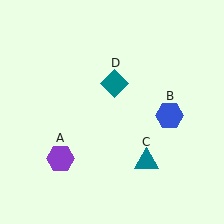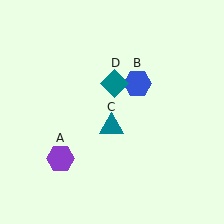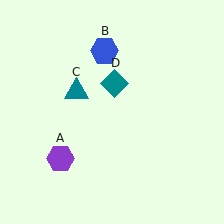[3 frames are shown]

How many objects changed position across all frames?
2 objects changed position: blue hexagon (object B), teal triangle (object C).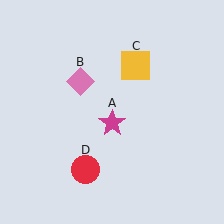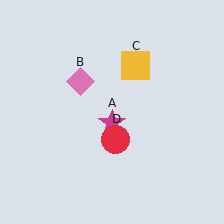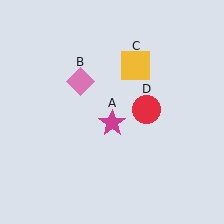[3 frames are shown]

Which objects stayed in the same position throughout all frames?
Magenta star (object A) and pink diamond (object B) and yellow square (object C) remained stationary.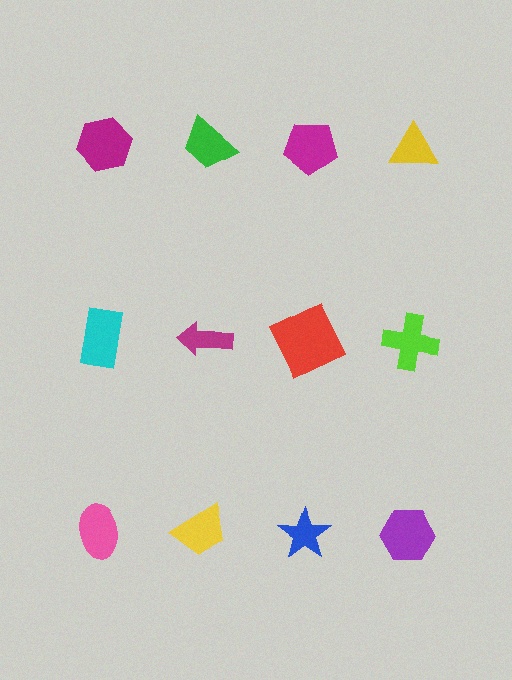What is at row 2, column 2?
A magenta arrow.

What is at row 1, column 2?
A green trapezoid.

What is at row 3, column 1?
A pink ellipse.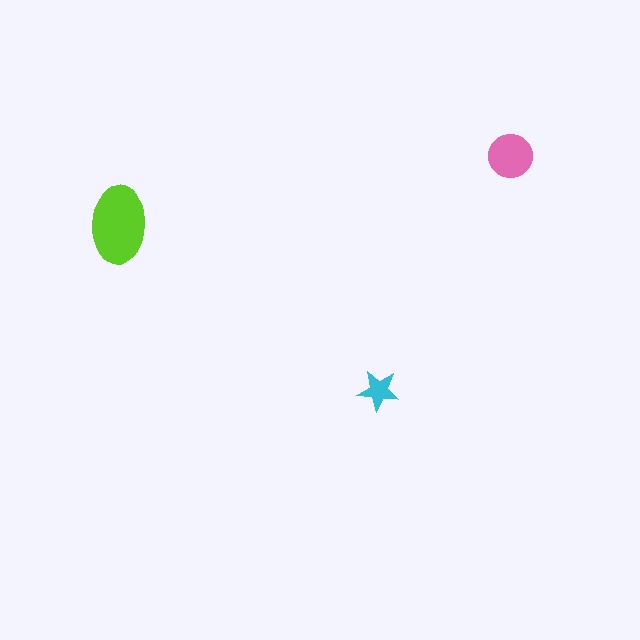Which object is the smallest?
The cyan star.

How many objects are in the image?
There are 3 objects in the image.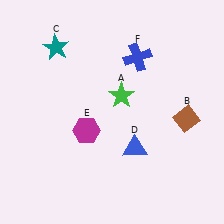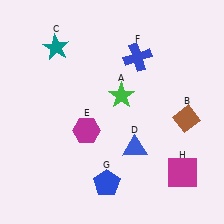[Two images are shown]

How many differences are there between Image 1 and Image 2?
There are 2 differences between the two images.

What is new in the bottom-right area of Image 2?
A magenta square (H) was added in the bottom-right area of Image 2.